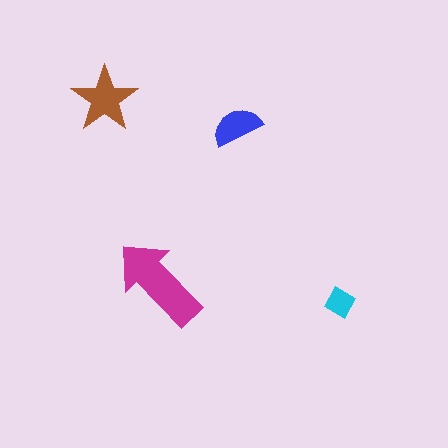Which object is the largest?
The magenta arrow.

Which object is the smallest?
The cyan diamond.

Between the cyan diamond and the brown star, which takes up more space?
The brown star.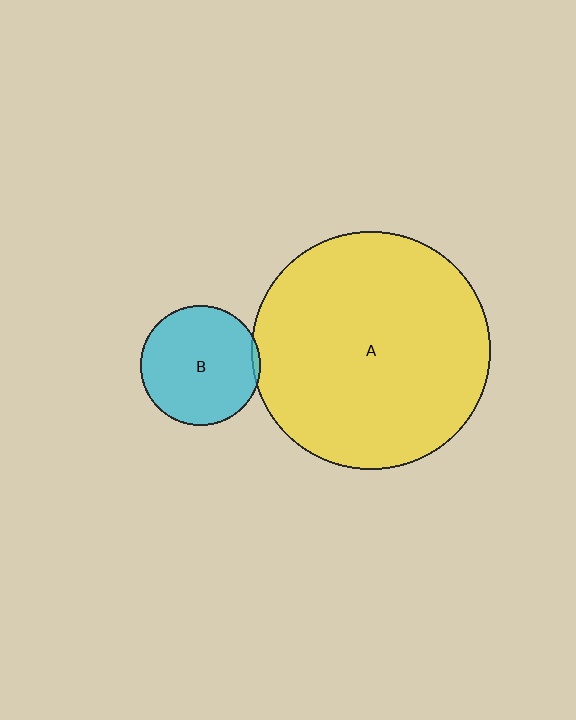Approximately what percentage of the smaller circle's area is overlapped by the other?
Approximately 5%.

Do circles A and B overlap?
Yes.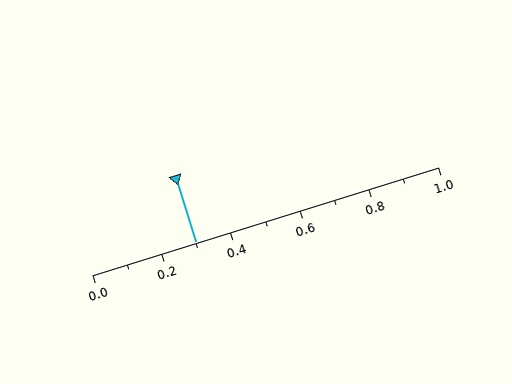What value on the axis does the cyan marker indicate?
The marker indicates approximately 0.3.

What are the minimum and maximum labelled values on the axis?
The axis runs from 0.0 to 1.0.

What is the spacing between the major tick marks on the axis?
The major ticks are spaced 0.2 apart.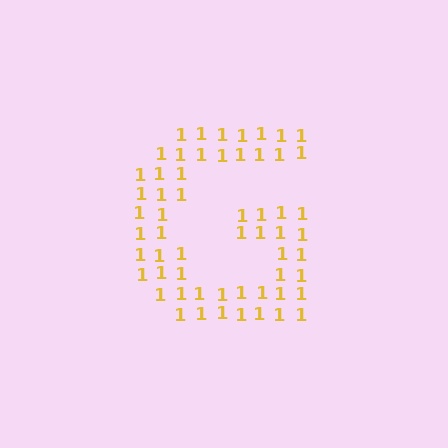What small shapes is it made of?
It is made of small digit 1's.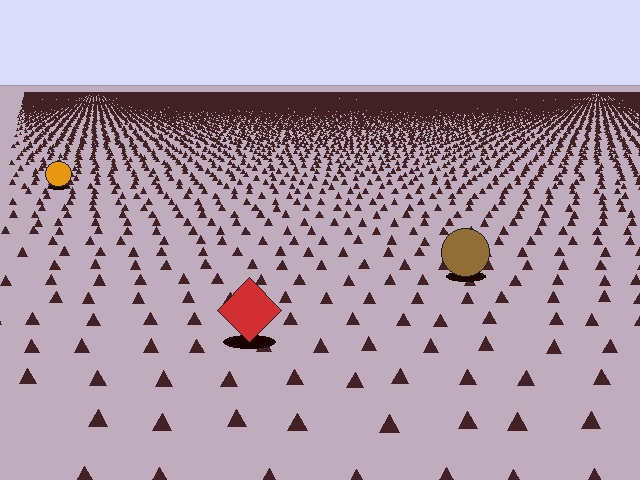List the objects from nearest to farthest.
From nearest to farthest: the red diamond, the brown circle, the orange circle.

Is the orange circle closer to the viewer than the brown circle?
No. The brown circle is closer — you can tell from the texture gradient: the ground texture is coarser near it.